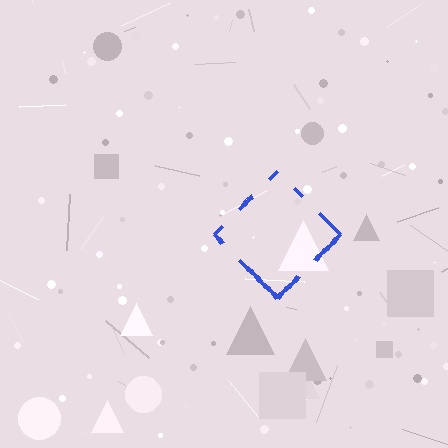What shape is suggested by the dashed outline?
The dashed outline suggests a diamond.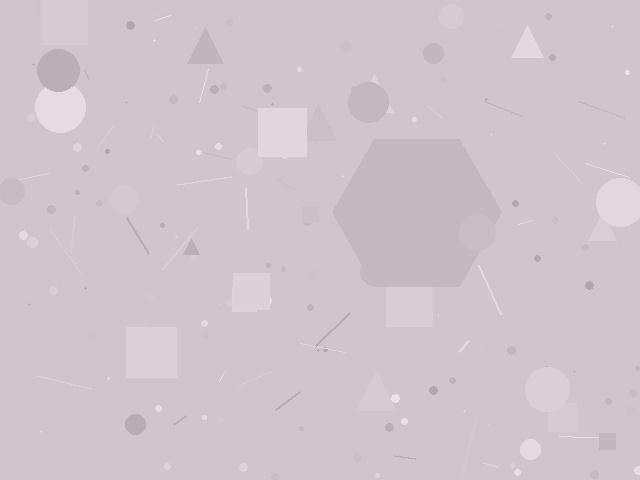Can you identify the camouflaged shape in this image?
The camouflaged shape is a hexagon.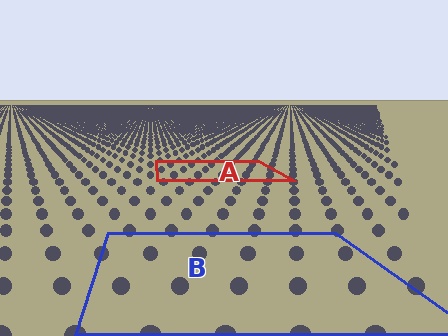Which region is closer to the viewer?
Region B is closer. The texture elements there are larger and more spread out.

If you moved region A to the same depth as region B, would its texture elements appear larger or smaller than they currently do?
They would appear larger. At a closer depth, the same texture elements are projected at a bigger on-screen size.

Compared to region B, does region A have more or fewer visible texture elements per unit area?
Region A has more texture elements per unit area — they are packed more densely because it is farther away.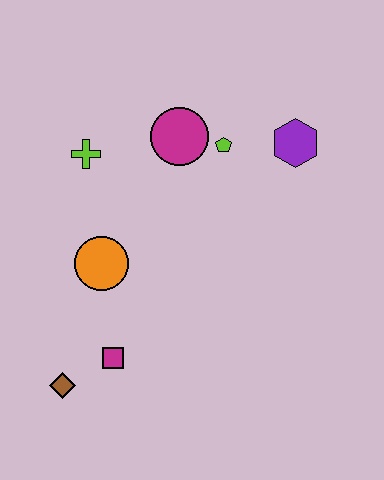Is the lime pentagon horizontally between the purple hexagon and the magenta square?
Yes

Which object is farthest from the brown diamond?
The purple hexagon is farthest from the brown diamond.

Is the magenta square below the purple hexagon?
Yes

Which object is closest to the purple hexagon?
The lime pentagon is closest to the purple hexagon.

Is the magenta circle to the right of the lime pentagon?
No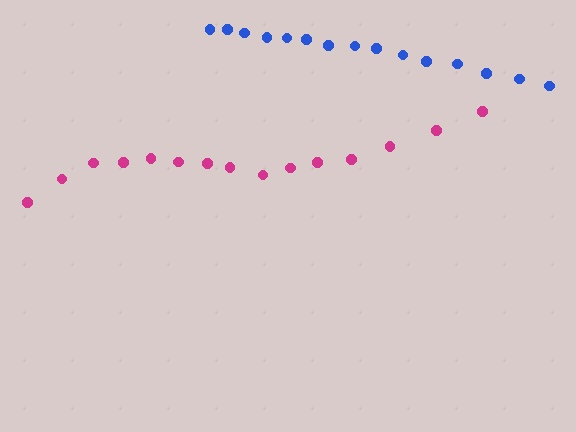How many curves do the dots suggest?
There are 2 distinct paths.